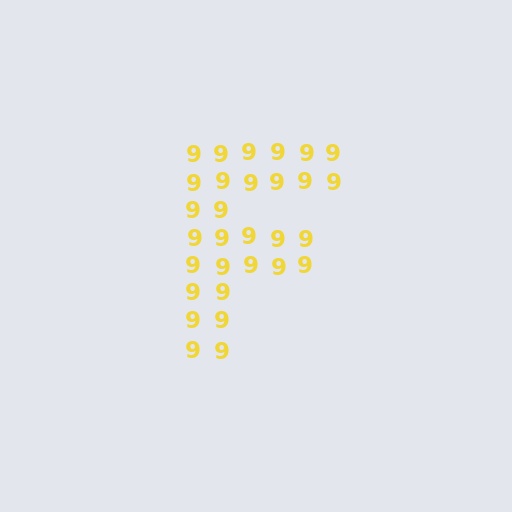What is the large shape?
The large shape is the letter F.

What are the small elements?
The small elements are digit 9's.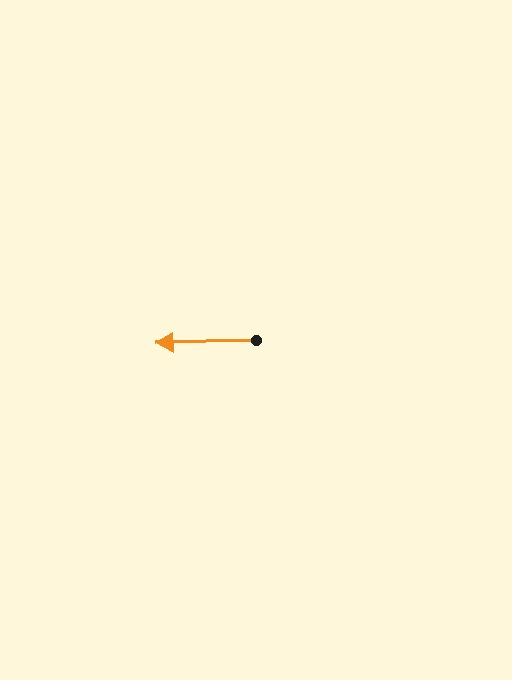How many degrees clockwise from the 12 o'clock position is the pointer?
Approximately 268 degrees.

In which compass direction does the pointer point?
West.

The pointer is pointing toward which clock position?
Roughly 9 o'clock.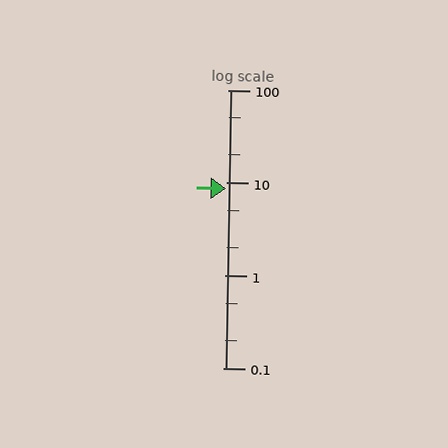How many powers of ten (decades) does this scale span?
The scale spans 3 decades, from 0.1 to 100.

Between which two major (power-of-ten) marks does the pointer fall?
The pointer is between 1 and 10.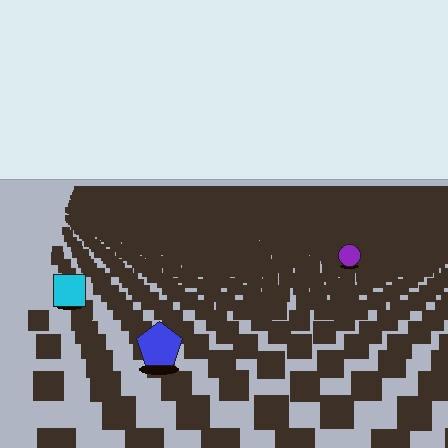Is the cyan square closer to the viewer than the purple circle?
Yes. The cyan square is closer — you can tell from the texture gradient: the ground texture is coarser near it.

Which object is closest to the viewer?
The blue pentagon is closest. The texture marks near it are larger and more spread out.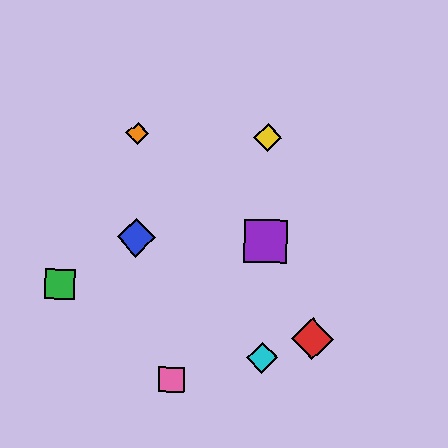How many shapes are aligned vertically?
3 shapes (the yellow diamond, the purple square, the cyan diamond) are aligned vertically.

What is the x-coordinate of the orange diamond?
The orange diamond is at x≈137.